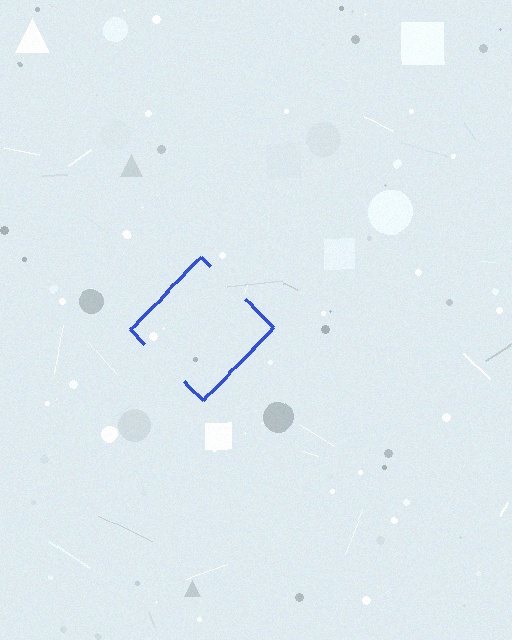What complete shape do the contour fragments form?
The contour fragments form a diamond.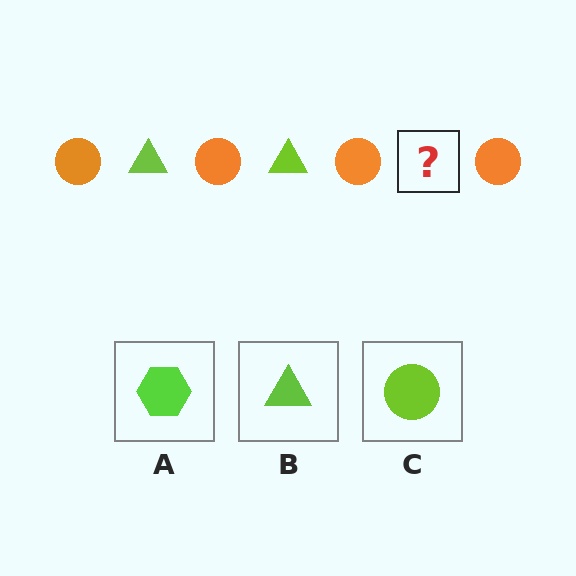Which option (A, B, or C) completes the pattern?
B.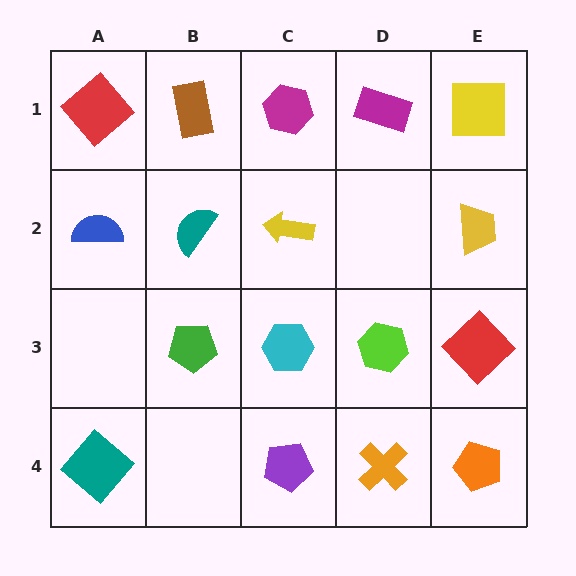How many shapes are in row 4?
4 shapes.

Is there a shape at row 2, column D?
No, that cell is empty.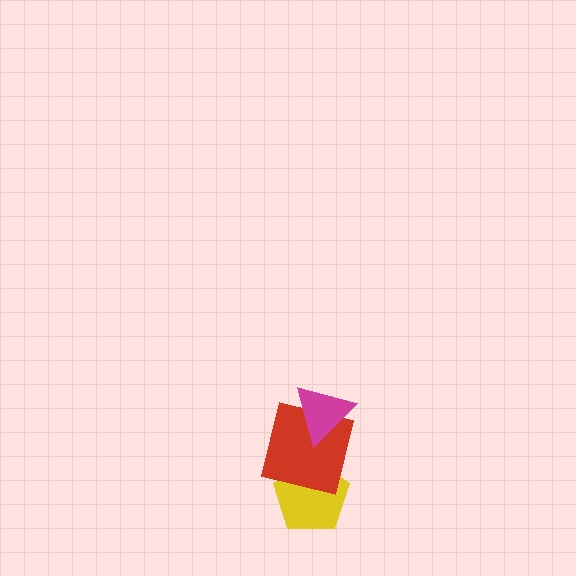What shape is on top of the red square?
The magenta triangle is on top of the red square.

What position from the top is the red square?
The red square is 2nd from the top.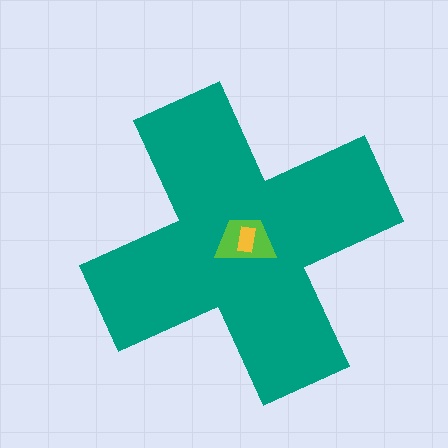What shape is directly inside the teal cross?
The lime trapezoid.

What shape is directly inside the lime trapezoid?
The yellow rectangle.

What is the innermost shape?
The yellow rectangle.